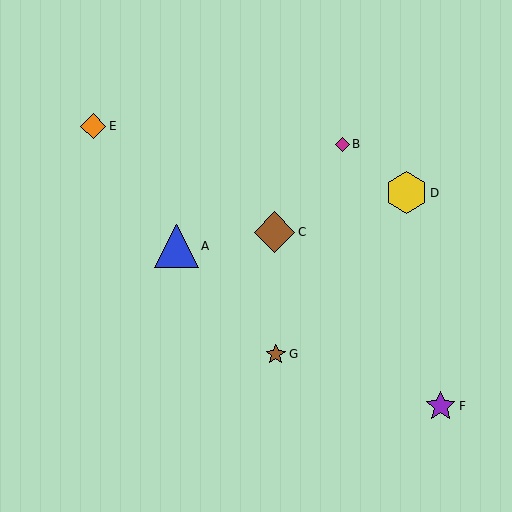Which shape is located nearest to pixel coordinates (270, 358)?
The brown star (labeled G) at (276, 354) is nearest to that location.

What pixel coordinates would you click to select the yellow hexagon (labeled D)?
Click at (407, 193) to select the yellow hexagon D.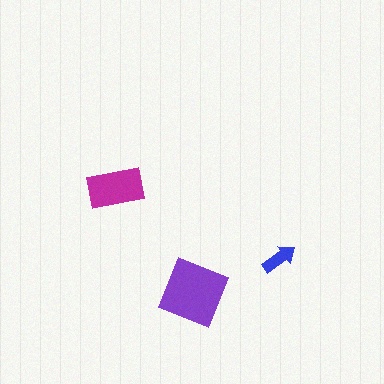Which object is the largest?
The purple diamond.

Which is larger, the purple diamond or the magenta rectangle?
The purple diamond.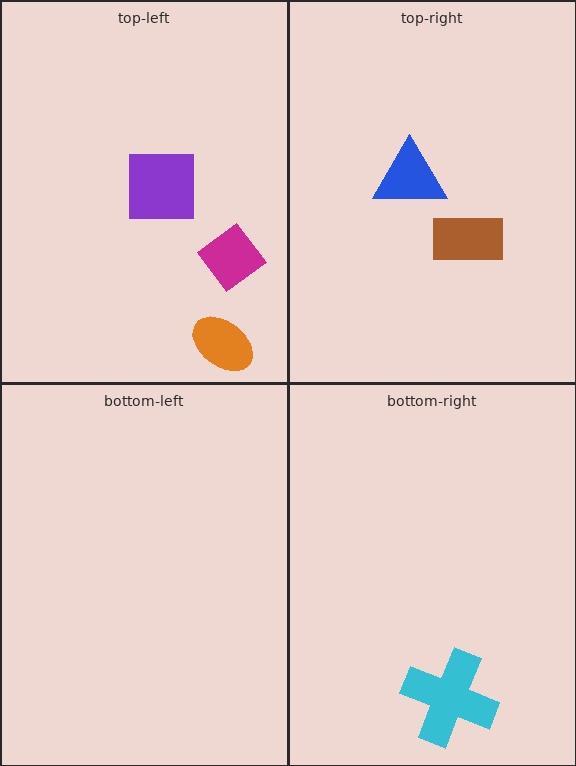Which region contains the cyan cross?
The bottom-right region.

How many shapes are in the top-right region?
2.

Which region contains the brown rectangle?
The top-right region.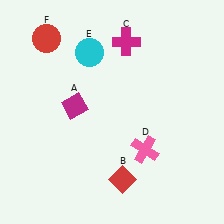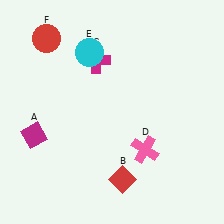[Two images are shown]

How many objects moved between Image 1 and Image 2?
2 objects moved between the two images.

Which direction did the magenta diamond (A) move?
The magenta diamond (A) moved left.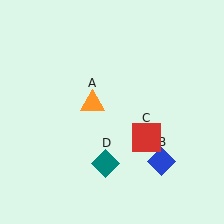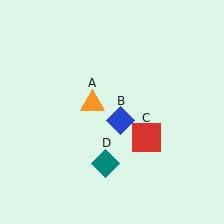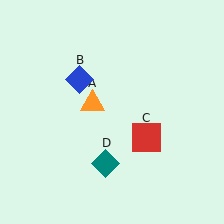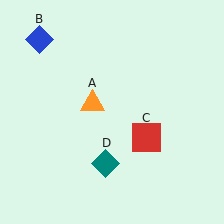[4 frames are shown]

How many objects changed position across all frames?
1 object changed position: blue diamond (object B).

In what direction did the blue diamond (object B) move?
The blue diamond (object B) moved up and to the left.